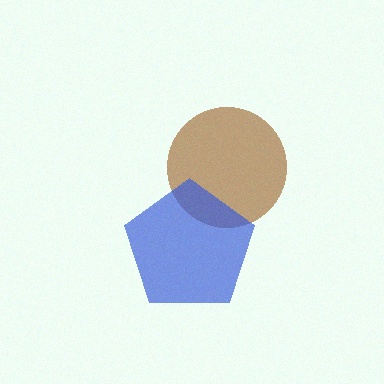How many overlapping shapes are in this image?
There are 2 overlapping shapes in the image.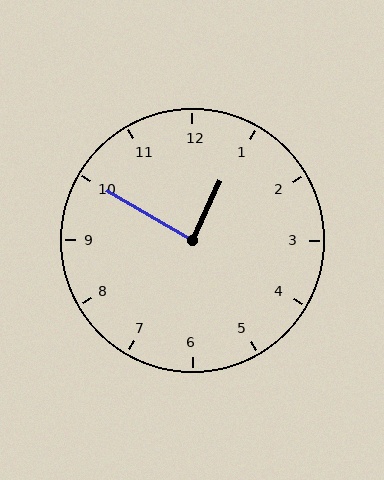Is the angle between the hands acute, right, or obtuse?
It is right.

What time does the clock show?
12:50.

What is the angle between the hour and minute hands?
Approximately 85 degrees.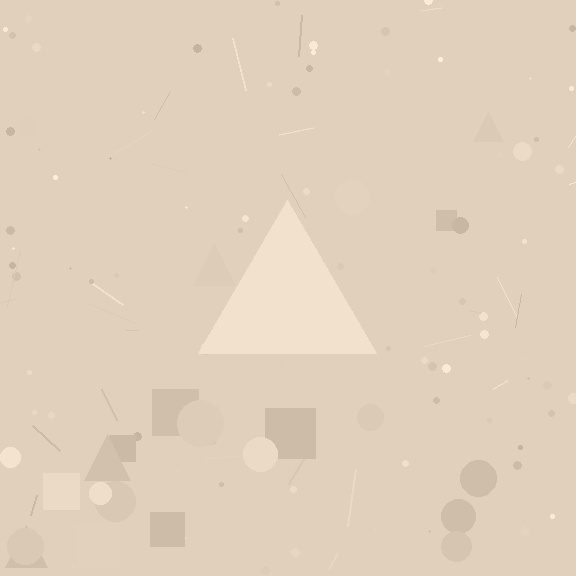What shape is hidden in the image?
A triangle is hidden in the image.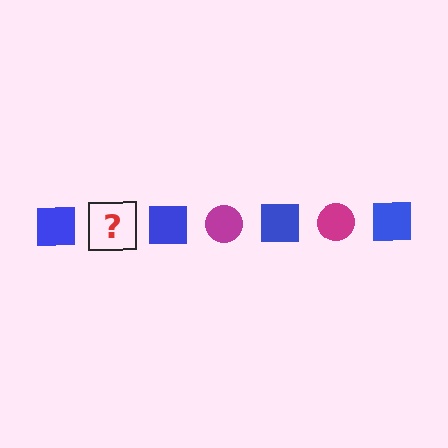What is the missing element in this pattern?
The missing element is a magenta circle.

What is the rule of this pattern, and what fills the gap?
The rule is that the pattern alternates between blue square and magenta circle. The gap should be filled with a magenta circle.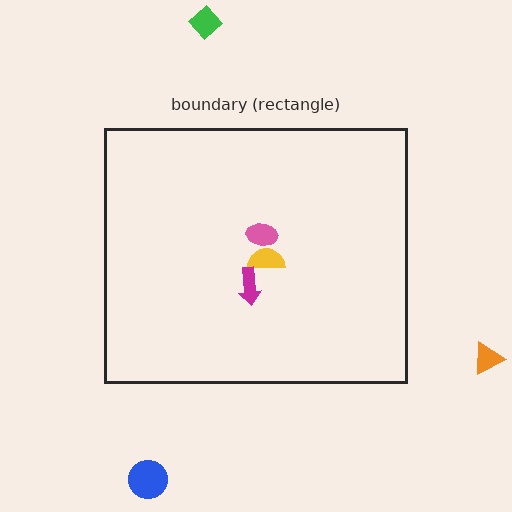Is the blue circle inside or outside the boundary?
Outside.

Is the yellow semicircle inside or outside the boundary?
Inside.